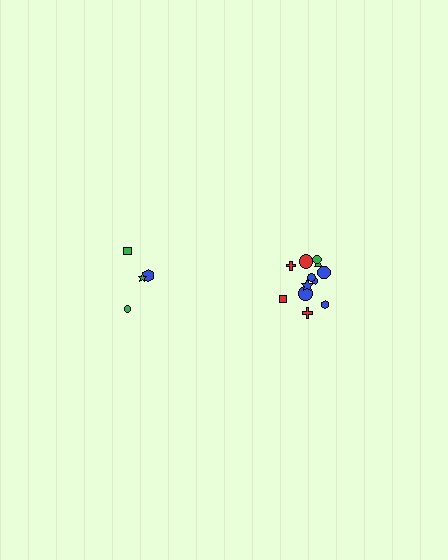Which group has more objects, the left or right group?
The right group.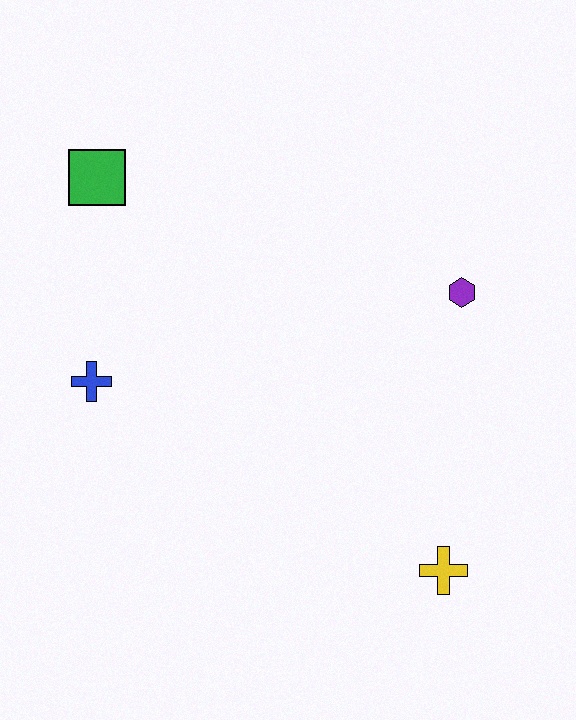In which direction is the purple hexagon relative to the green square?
The purple hexagon is to the right of the green square.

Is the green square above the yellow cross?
Yes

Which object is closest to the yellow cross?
The purple hexagon is closest to the yellow cross.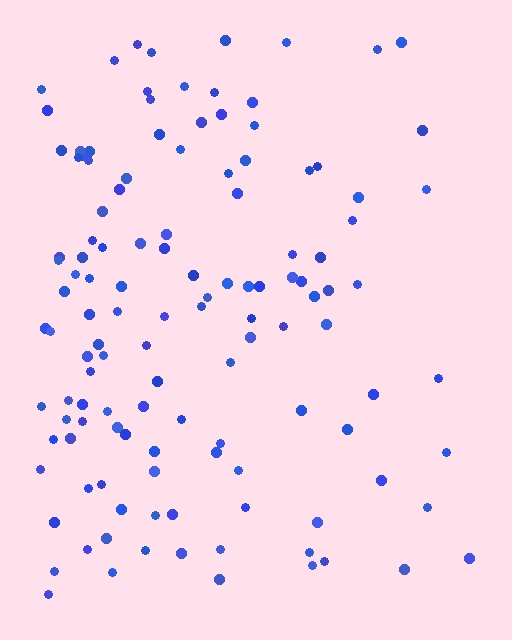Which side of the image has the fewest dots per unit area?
The right.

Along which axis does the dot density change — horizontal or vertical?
Horizontal.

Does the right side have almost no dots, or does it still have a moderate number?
Still a moderate number, just noticeably fewer than the left.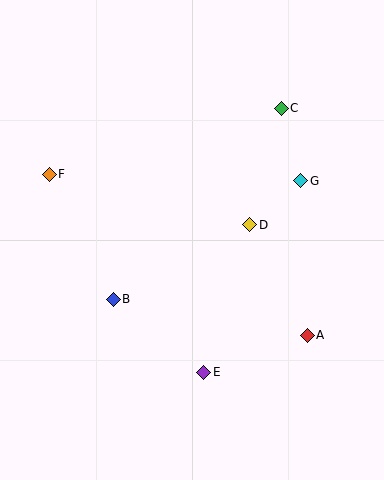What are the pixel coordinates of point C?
Point C is at (281, 108).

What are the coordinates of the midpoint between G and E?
The midpoint between G and E is at (252, 276).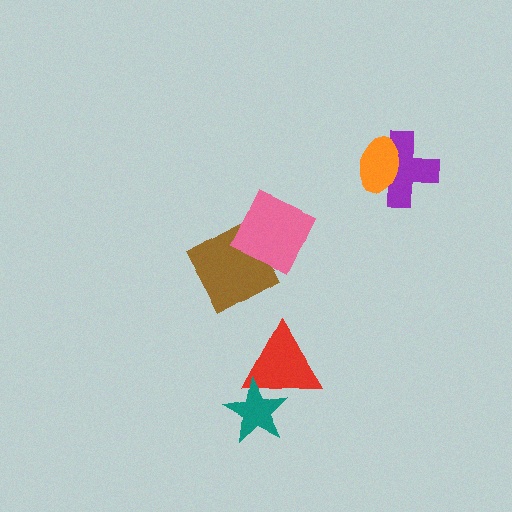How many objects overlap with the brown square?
1 object overlaps with the brown square.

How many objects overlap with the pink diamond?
1 object overlaps with the pink diamond.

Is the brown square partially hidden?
Yes, it is partially covered by another shape.